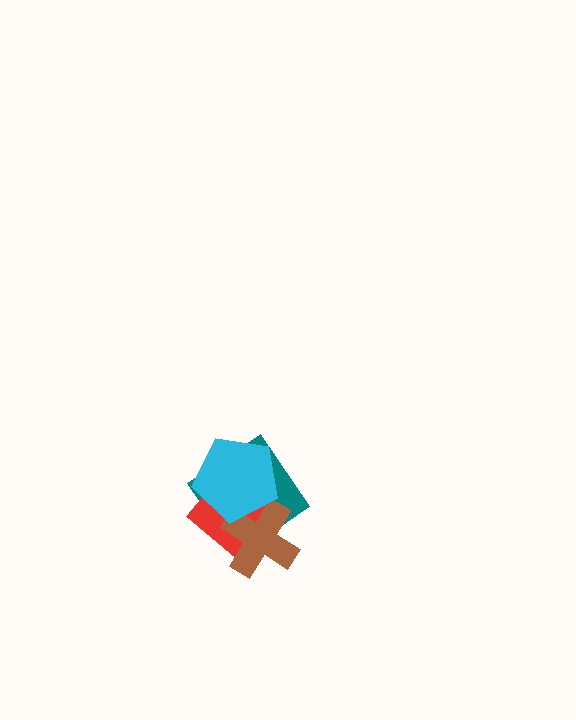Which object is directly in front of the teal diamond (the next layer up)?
The red diamond is directly in front of the teal diamond.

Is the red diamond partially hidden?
Yes, it is partially covered by another shape.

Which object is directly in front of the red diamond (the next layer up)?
The brown cross is directly in front of the red diamond.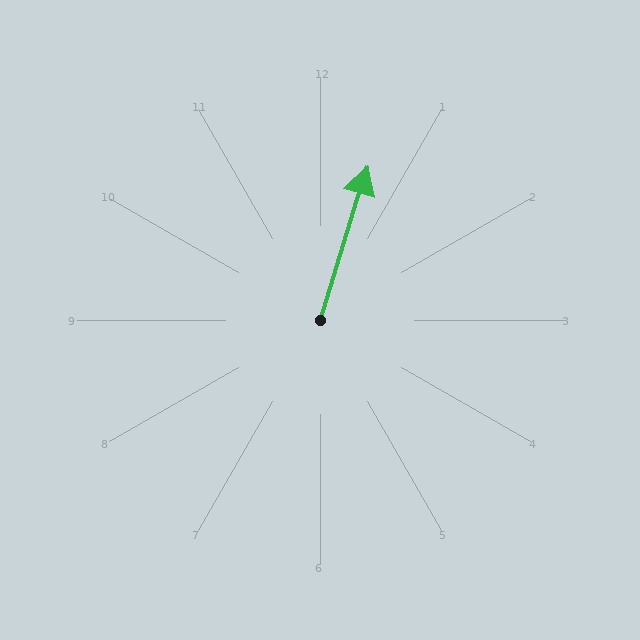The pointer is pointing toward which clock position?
Roughly 1 o'clock.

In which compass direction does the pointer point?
North.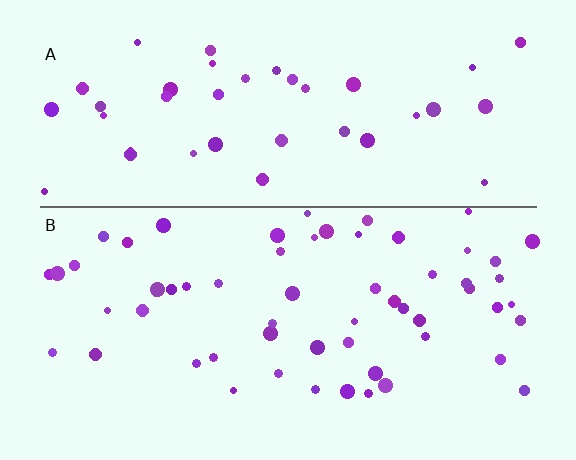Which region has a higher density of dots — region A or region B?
B (the bottom).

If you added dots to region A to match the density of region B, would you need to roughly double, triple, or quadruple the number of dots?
Approximately double.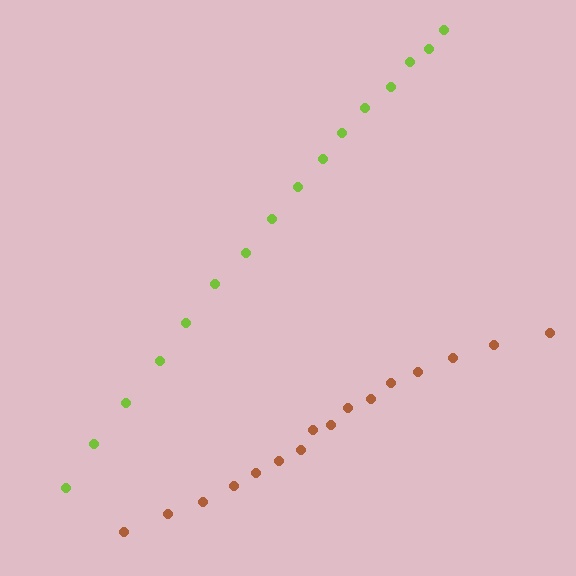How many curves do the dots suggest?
There are 2 distinct paths.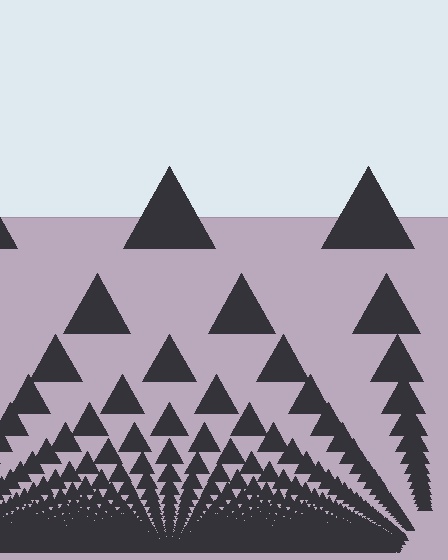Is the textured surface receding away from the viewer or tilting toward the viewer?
The surface appears to tilt toward the viewer. Texture elements get larger and sparser toward the top.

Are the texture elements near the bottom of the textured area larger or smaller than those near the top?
Smaller. The gradient is inverted — elements near the bottom are smaller and denser.